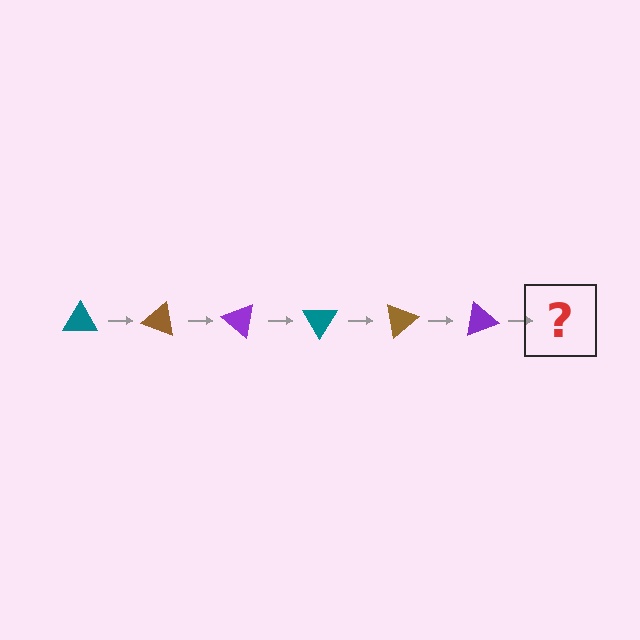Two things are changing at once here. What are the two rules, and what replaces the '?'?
The two rules are that it rotates 20 degrees each step and the color cycles through teal, brown, and purple. The '?' should be a teal triangle, rotated 120 degrees from the start.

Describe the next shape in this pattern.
It should be a teal triangle, rotated 120 degrees from the start.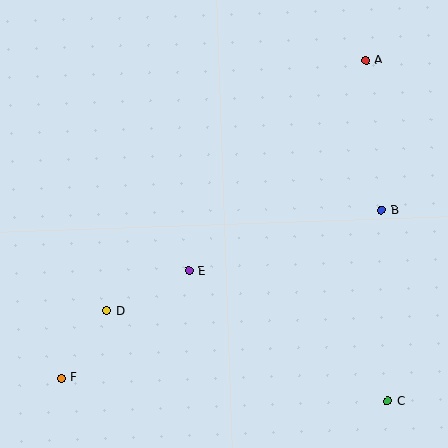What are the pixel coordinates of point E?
Point E is at (189, 271).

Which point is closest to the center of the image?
Point E at (189, 271) is closest to the center.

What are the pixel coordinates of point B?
Point B is at (381, 210).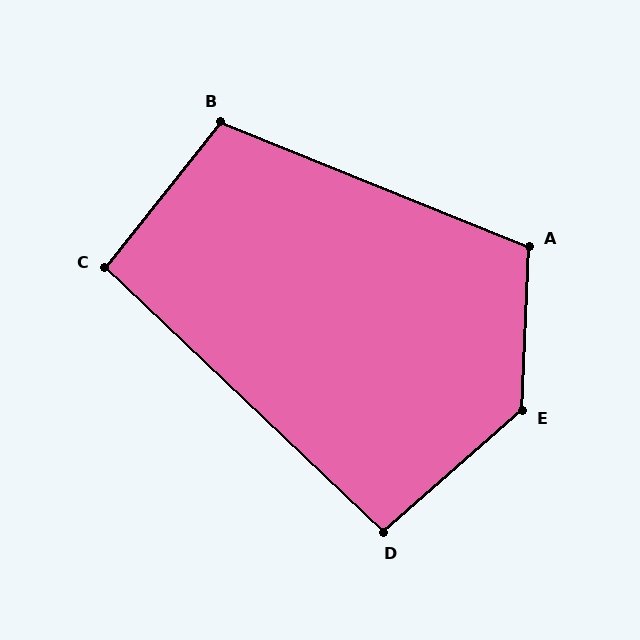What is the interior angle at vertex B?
Approximately 107 degrees (obtuse).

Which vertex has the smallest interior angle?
C, at approximately 95 degrees.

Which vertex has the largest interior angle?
E, at approximately 134 degrees.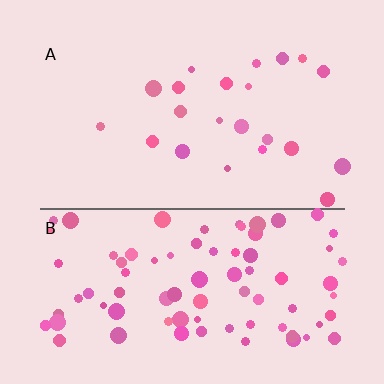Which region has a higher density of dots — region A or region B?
B (the bottom).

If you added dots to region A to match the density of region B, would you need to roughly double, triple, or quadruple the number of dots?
Approximately quadruple.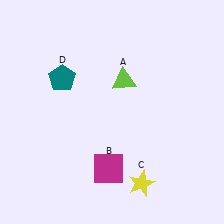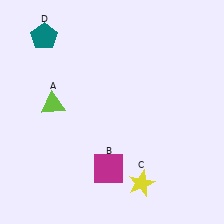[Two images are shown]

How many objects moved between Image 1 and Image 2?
2 objects moved between the two images.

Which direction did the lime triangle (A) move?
The lime triangle (A) moved left.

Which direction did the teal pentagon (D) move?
The teal pentagon (D) moved up.